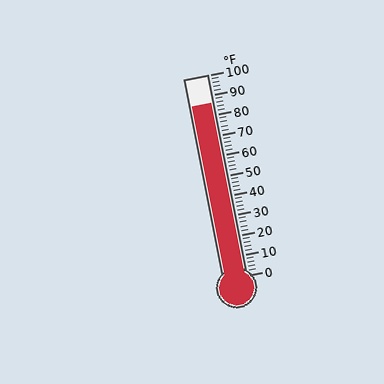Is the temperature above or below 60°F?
The temperature is above 60°F.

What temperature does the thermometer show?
The thermometer shows approximately 86°F.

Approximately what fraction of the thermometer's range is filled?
The thermometer is filled to approximately 85% of its range.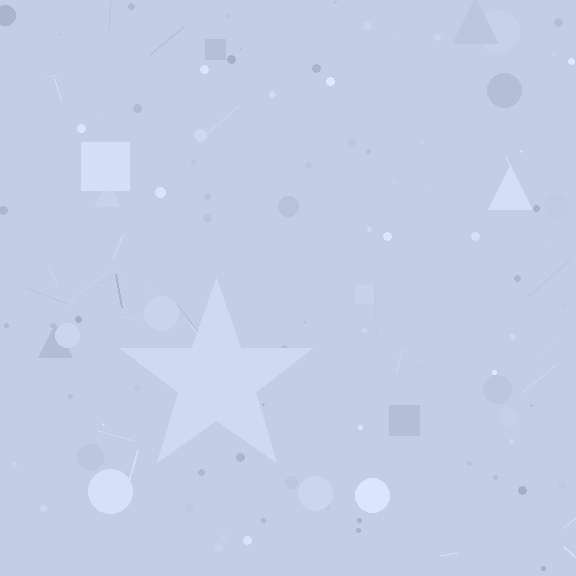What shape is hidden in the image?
A star is hidden in the image.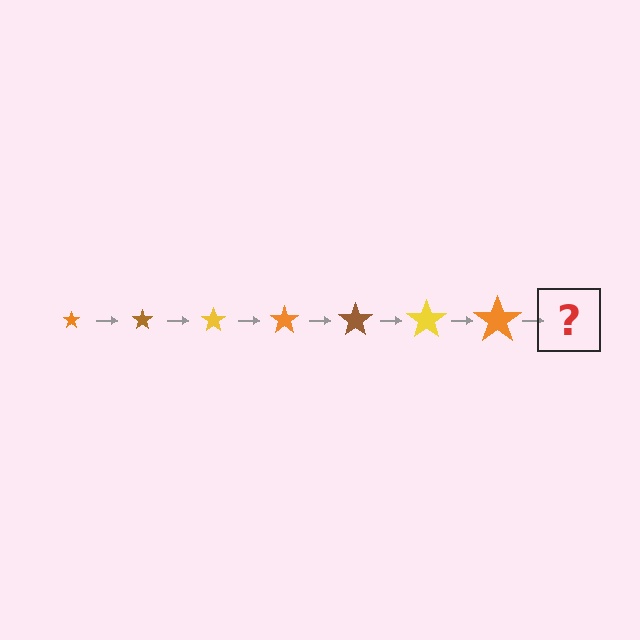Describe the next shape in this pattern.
It should be a brown star, larger than the previous one.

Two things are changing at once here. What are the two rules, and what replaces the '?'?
The two rules are that the star grows larger each step and the color cycles through orange, brown, and yellow. The '?' should be a brown star, larger than the previous one.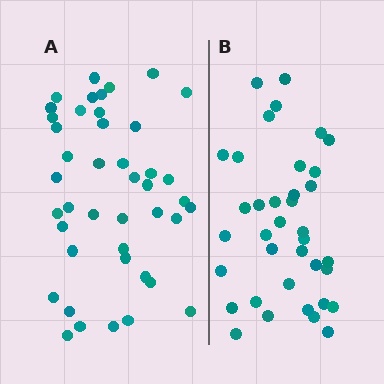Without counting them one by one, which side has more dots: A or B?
Region A (the left region) has more dots.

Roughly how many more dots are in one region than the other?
Region A has about 6 more dots than region B.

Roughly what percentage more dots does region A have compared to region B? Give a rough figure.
About 15% more.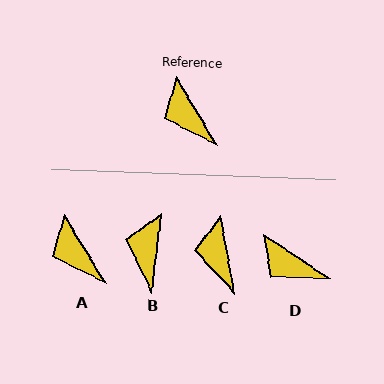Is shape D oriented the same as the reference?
No, it is off by about 26 degrees.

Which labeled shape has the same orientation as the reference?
A.